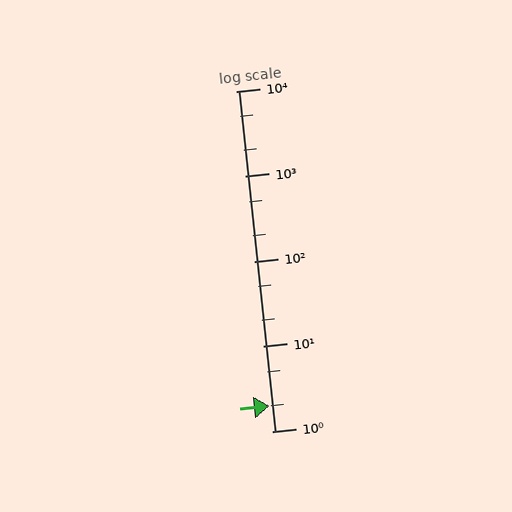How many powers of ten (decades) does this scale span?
The scale spans 4 decades, from 1 to 10000.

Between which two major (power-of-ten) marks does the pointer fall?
The pointer is between 1 and 10.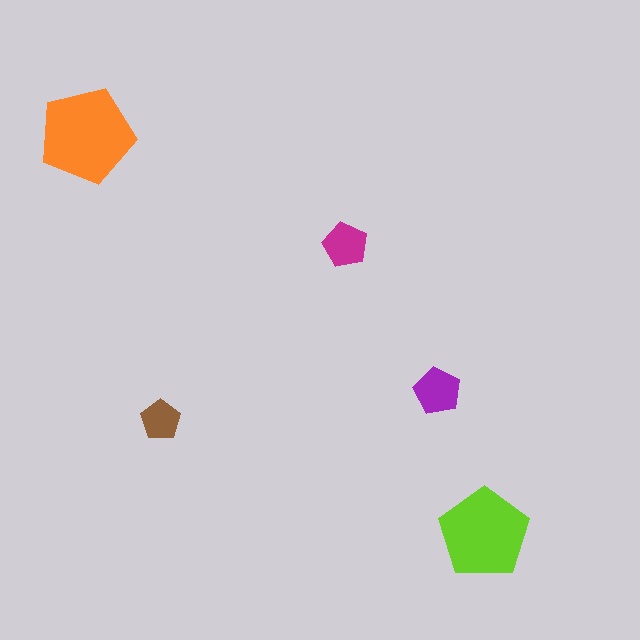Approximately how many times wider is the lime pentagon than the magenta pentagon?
About 2 times wider.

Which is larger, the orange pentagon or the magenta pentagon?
The orange one.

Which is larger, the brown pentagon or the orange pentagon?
The orange one.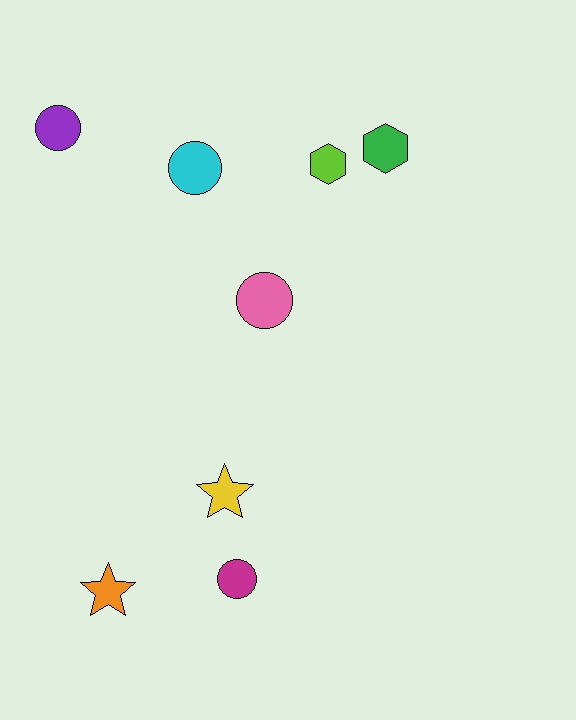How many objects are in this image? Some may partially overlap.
There are 8 objects.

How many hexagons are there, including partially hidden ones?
There are 2 hexagons.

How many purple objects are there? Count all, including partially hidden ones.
There is 1 purple object.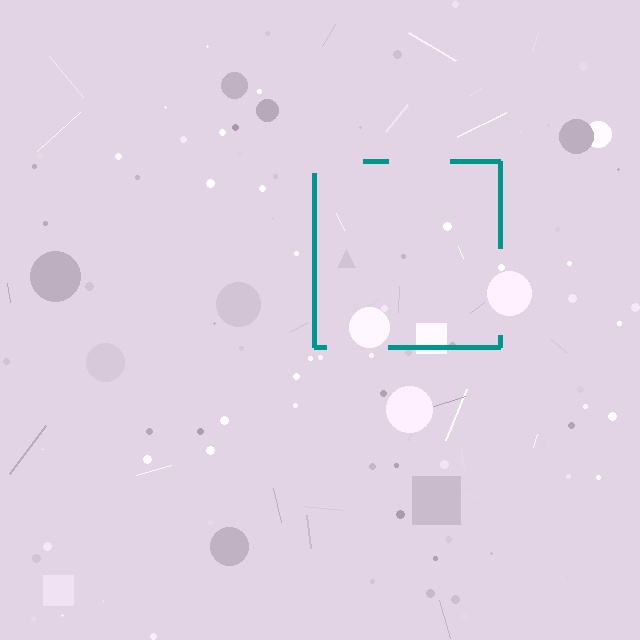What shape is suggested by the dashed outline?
The dashed outline suggests a square.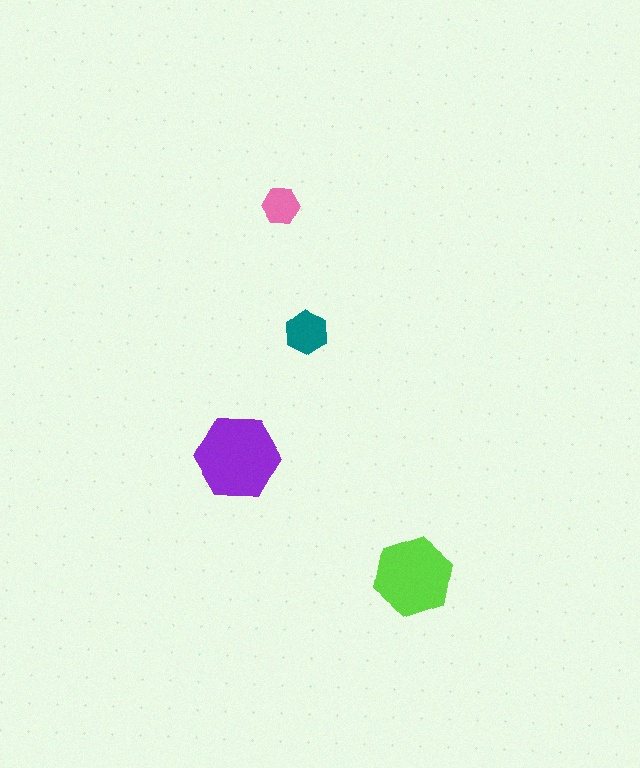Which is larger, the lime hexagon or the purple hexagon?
The purple one.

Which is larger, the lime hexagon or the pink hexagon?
The lime one.